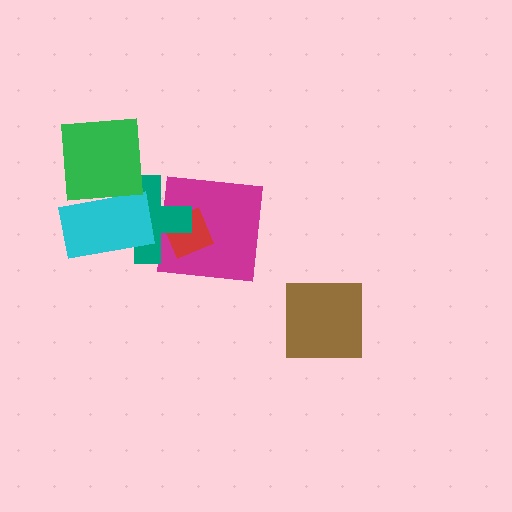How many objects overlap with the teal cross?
3 objects overlap with the teal cross.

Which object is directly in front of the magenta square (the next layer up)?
The red diamond is directly in front of the magenta square.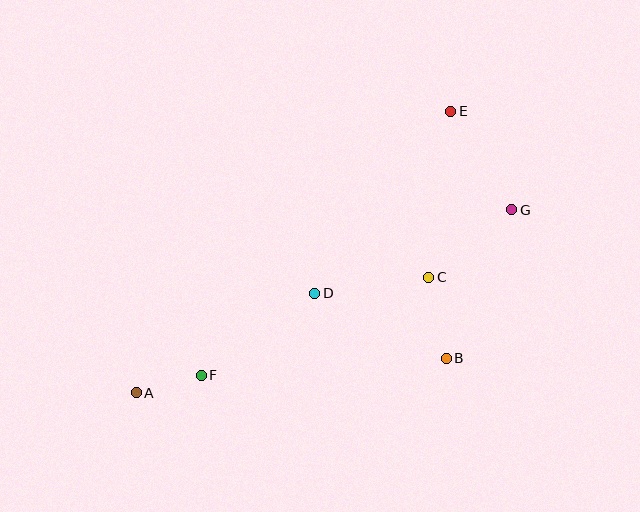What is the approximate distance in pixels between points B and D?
The distance between B and D is approximately 146 pixels.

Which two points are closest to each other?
Points A and F are closest to each other.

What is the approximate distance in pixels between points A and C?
The distance between A and C is approximately 315 pixels.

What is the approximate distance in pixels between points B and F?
The distance between B and F is approximately 245 pixels.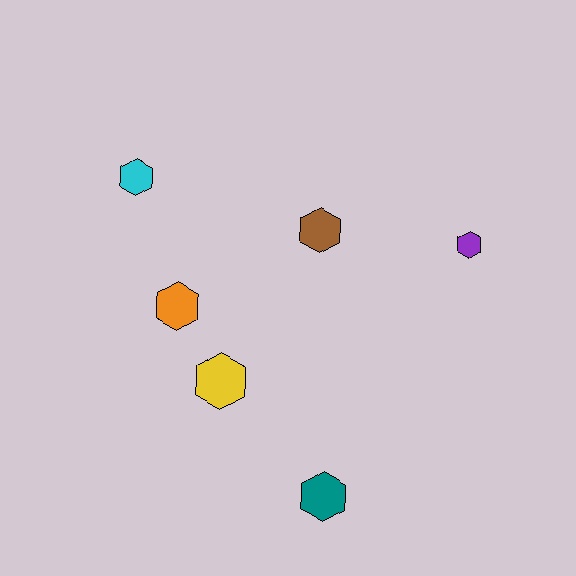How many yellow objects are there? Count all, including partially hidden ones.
There is 1 yellow object.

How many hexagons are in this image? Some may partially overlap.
There are 6 hexagons.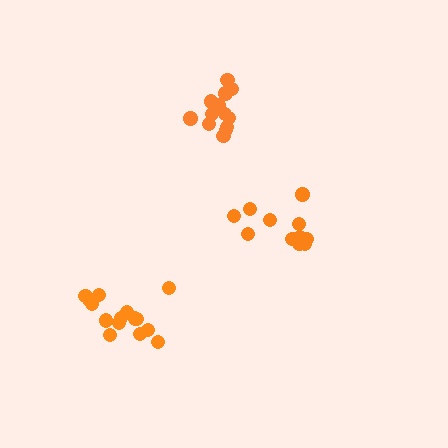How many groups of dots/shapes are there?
There are 3 groups.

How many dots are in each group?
Group 1: 11 dots, Group 2: 13 dots, Group 3: 15 dots (39 total).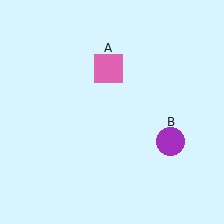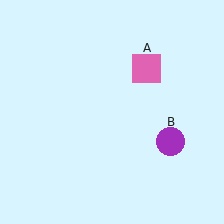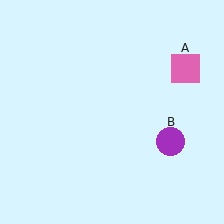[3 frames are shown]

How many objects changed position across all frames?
1 object changed position: pink square (object A).